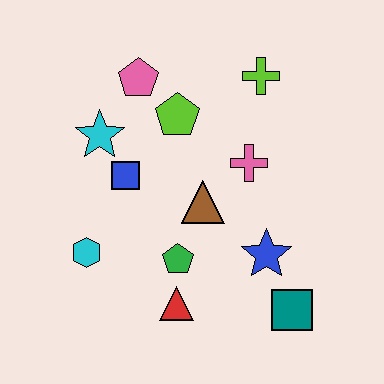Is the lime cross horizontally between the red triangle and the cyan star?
No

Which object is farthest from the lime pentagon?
The teal square is farthest from the lime pentagon.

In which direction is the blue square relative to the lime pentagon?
The blue square is below the lime pentagon.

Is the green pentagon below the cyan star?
Yes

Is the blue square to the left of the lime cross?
Yes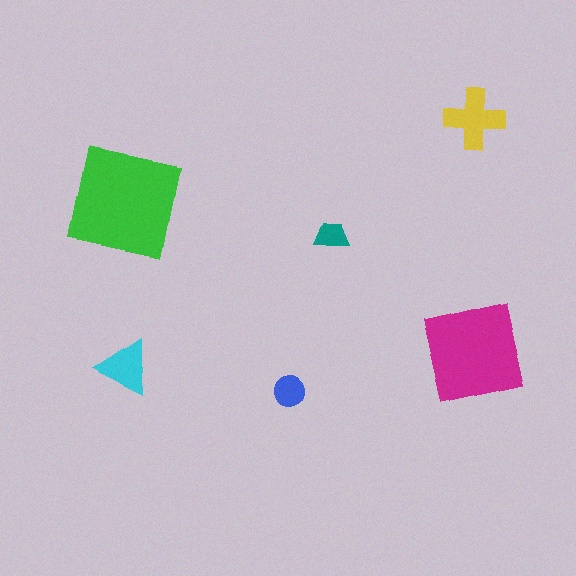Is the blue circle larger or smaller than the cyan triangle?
Smaller.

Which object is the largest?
The green square.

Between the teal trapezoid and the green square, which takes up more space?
The green square.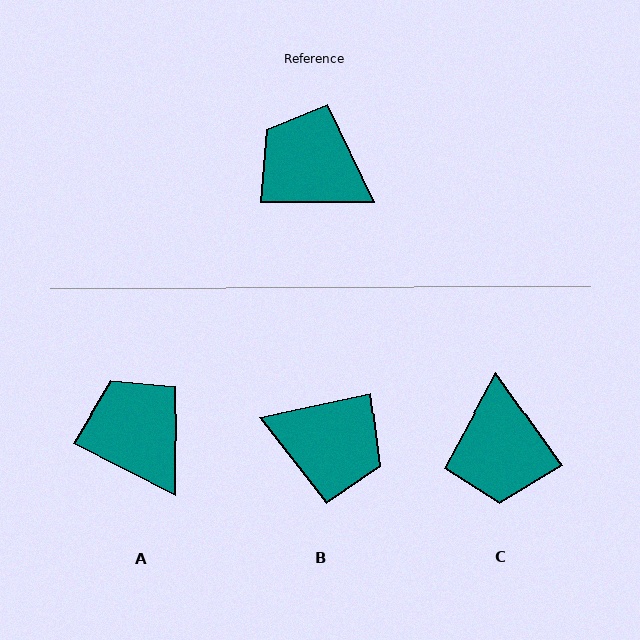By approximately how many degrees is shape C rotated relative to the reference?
Approximately 126 degrees counter-clockwise.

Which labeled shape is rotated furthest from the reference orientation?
B, about 168 degrees away.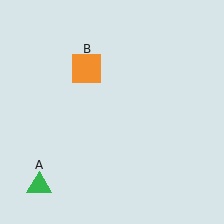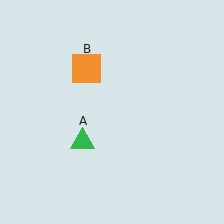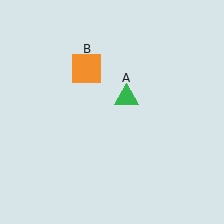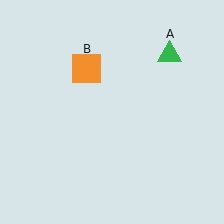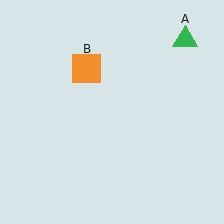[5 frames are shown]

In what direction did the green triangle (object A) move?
The green triangle (object A) moved up and to the right.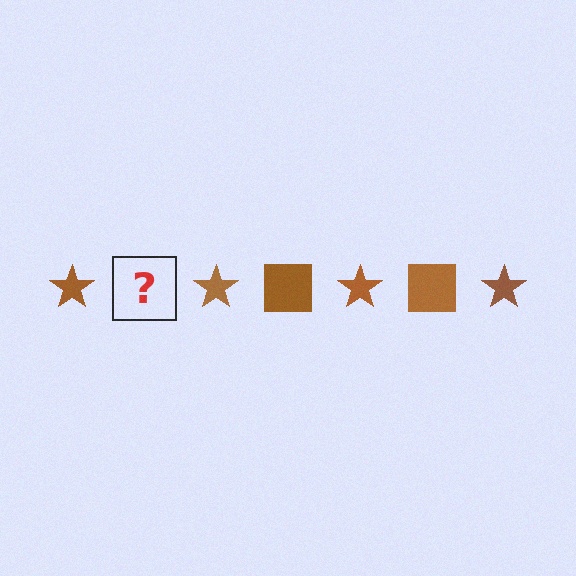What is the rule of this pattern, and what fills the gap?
The rule is that the pattern cycles through star, square shapes in brown. The gap should be filled with a brown square.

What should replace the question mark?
The question mark should be replaced with a brown square.